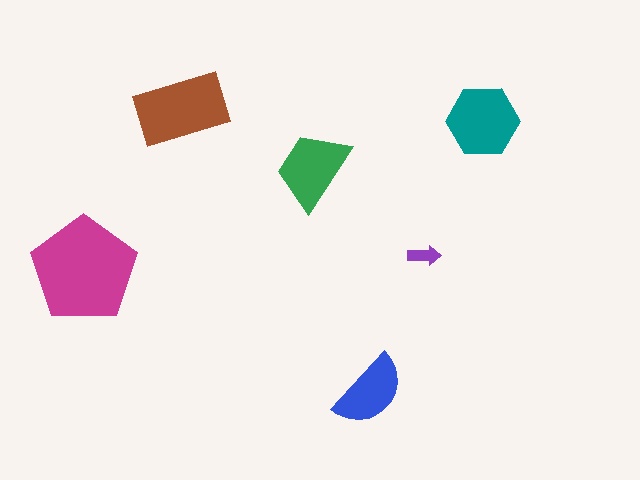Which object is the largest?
The magenta pentagon.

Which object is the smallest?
The purple arrow.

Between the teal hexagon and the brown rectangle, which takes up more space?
The brown rectangle.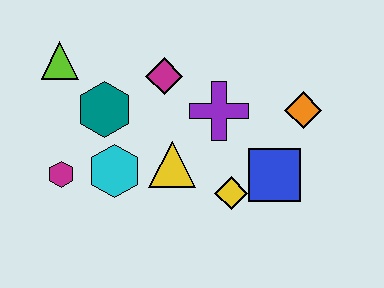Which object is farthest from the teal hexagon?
The orange diamond is farthest from the teal hexagon.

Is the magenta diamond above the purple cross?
Yes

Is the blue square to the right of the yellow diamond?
Yes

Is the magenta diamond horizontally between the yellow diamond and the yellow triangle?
No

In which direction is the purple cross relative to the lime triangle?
The purple cross is to the right of the lime triangle.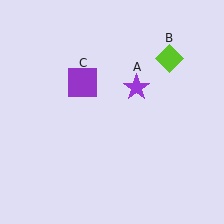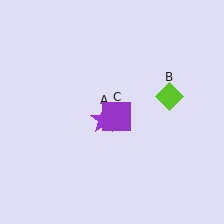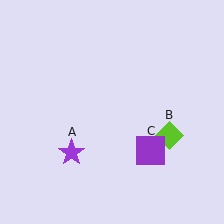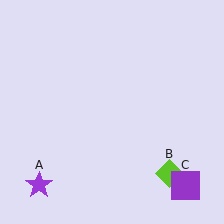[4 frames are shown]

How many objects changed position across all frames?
3 objects changed position: purple star (object A), lime diamond (object B), purple square (object C).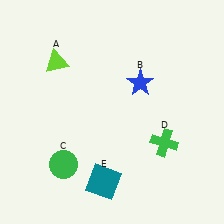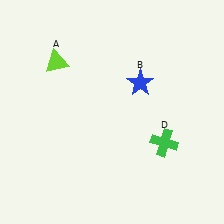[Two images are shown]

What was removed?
The green circle (C), the teal square (E) were removed in Image 2.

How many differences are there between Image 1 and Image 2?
There are 2 differences between the two images.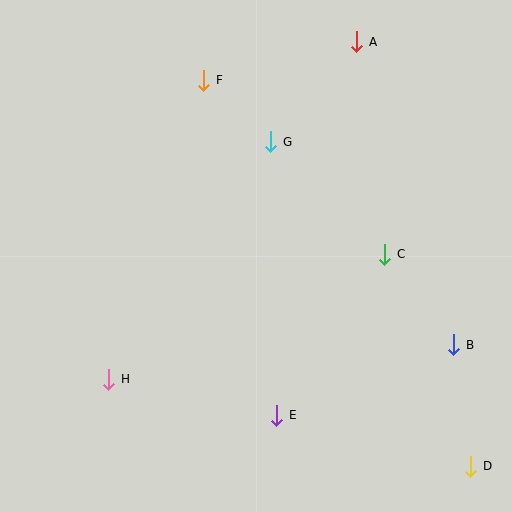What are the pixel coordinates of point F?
Point F is at (203, 80).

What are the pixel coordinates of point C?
Point C is at (385, 254).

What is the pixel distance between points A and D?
The distance between A and D is 439 pixels.